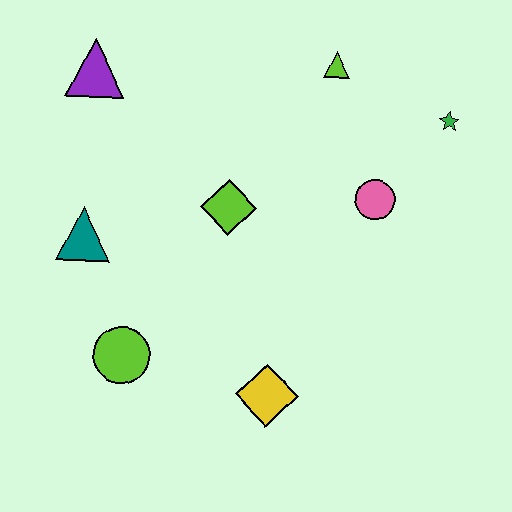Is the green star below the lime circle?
No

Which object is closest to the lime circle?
The teal triangle is closest to the lime circle.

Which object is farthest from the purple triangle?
The yellow diamond is farthest from the purple triangle.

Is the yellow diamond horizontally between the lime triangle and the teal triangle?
Yes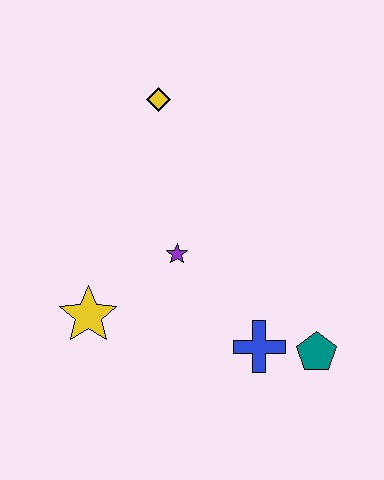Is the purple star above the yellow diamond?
No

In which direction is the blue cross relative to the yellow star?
The blue cross is to the right of the yellow star.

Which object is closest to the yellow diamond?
The purple star is closest to the yellow diamond.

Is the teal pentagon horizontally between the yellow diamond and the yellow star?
No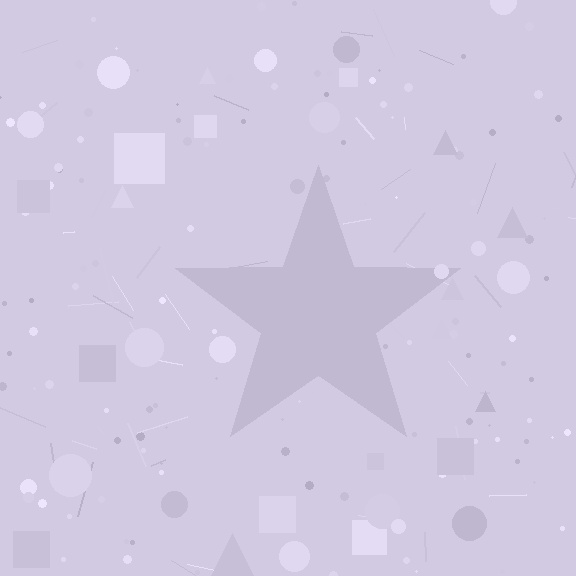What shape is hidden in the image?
A star is hidden in the image.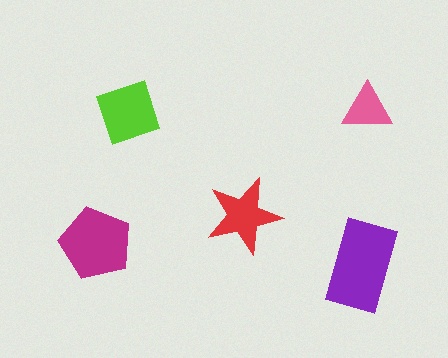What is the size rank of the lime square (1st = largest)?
3rd.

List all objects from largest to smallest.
The purple rectangle, the magenta pentagon, the lime square, the red star, the pink triangle.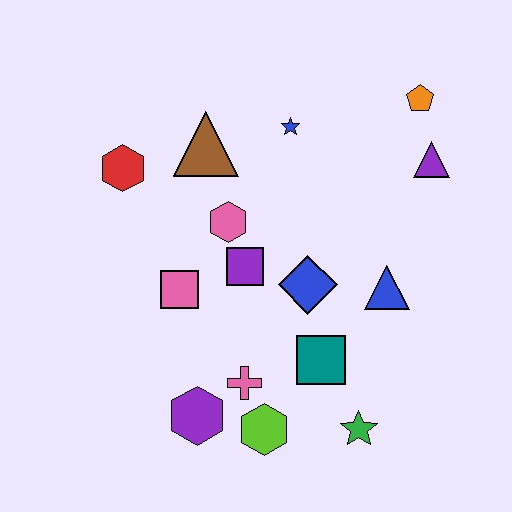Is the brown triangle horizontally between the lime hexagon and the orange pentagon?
No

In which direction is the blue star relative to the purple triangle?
The blue star is to the left of the purple triangle.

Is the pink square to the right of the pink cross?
No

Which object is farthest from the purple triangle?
The purple hexagon is farthest from the purple triangle.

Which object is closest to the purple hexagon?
The pink cross is closest to the purple hexagon.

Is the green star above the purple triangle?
No